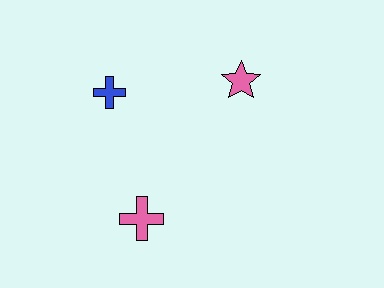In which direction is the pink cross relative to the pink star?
The pink cross is below the pink star.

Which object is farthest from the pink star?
The pink cross is farthest from the pink star.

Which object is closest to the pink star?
The blue cross is closest to the pink star.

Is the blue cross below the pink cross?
No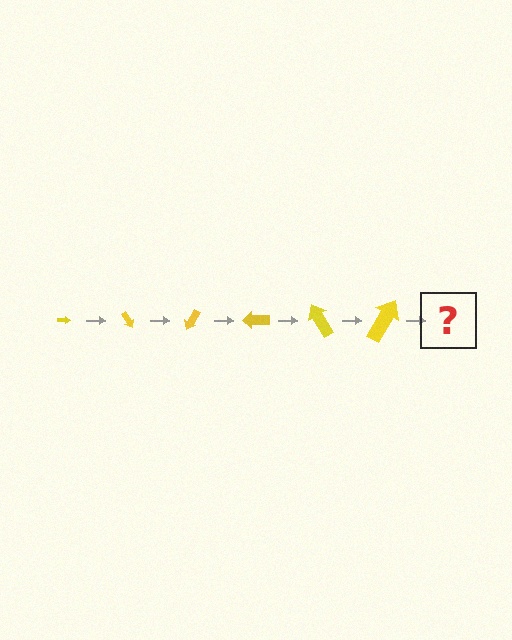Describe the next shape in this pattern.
It should be an arrow, larger than the previous one and rotated 360 degrees from the start.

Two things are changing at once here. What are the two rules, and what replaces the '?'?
The two rules are that the arrow grows larger each step and it rotates 60 degrees each step. The '?' should be an arrow, larger than the previous one and rotated 360 degrees from the start.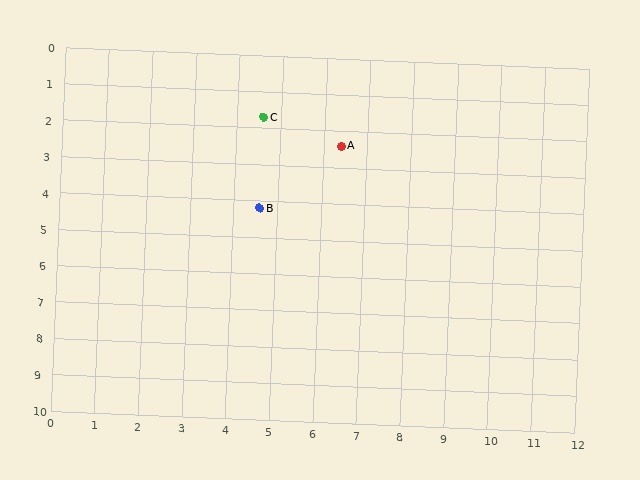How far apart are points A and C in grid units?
Points A and C are about 1.9 grid units apart.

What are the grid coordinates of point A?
Point A is at approximately (6.4, 2.4).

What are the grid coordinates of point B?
Point B is at approximately (4.6, 4.2).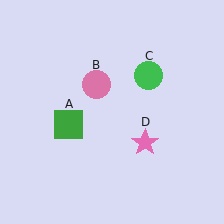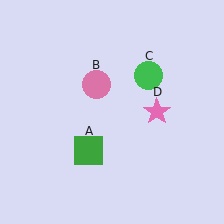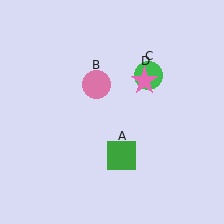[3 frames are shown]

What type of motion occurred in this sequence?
The green square (object A), pink star (object D) rotated counterclockwise around the center of the scene.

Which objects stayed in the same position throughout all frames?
Pink circle (object B) and green circle (object C) remained stationary.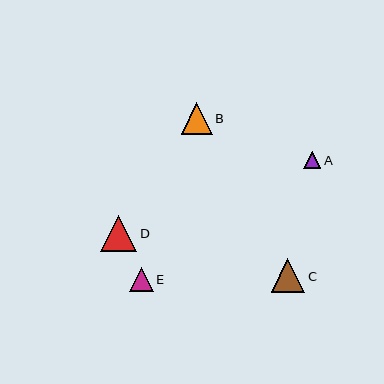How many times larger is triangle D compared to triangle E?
Triangle D is approximately 1.5 times the size of triangle E.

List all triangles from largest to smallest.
From largest to smallest: D, C, B, E, A.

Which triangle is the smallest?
Triangle A is the smallest with a size of approximately 17 pixels.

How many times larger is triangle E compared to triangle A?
Triangle E is approximately 1.4 times the size of triangle A.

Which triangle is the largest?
Triangle D is the largest with a size of approximately 37 pixels.